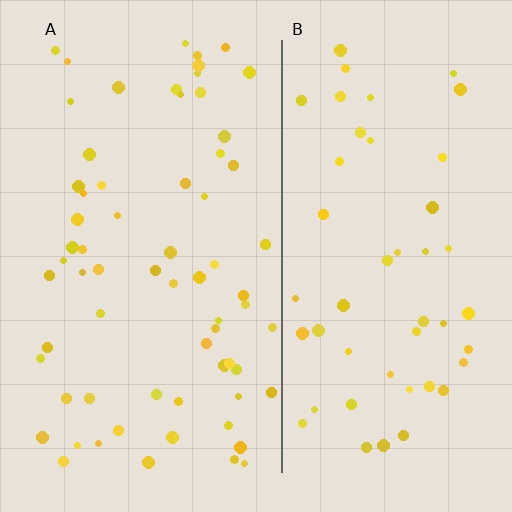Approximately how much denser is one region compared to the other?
Approximately 1.3× — region A over region B.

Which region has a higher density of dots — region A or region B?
A (the left).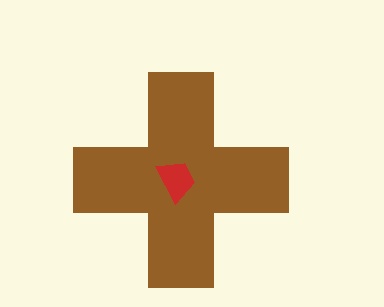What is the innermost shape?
The red trapezoid.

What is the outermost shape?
The brown cross.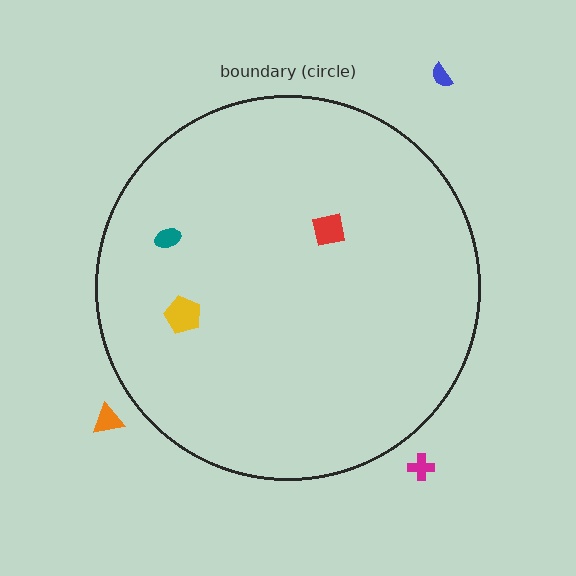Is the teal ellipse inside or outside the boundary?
Inside.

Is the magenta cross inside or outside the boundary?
Outside.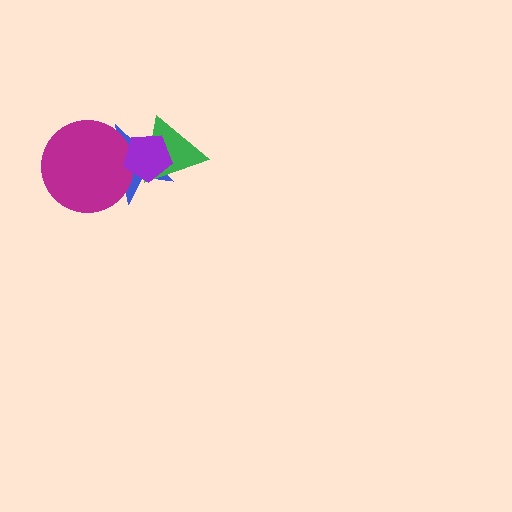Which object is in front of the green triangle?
The purple pentagon is in front of the green triangle.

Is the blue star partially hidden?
Yes, it is partially covered by another shape.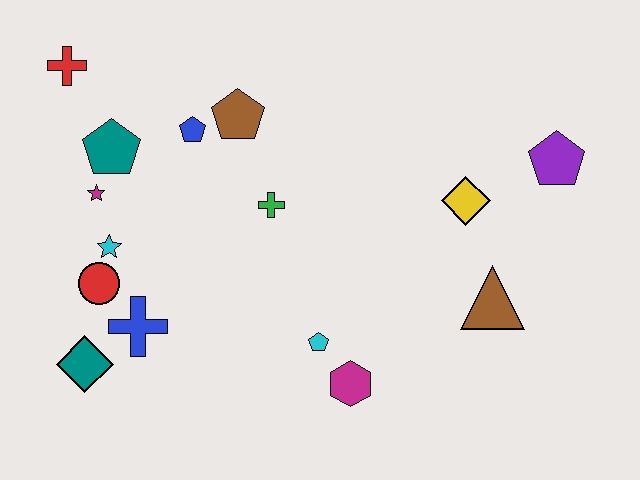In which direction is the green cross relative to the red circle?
The green cross is to the right of the red circle.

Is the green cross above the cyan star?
Yes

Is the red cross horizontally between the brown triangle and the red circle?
No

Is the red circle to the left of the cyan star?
Yes